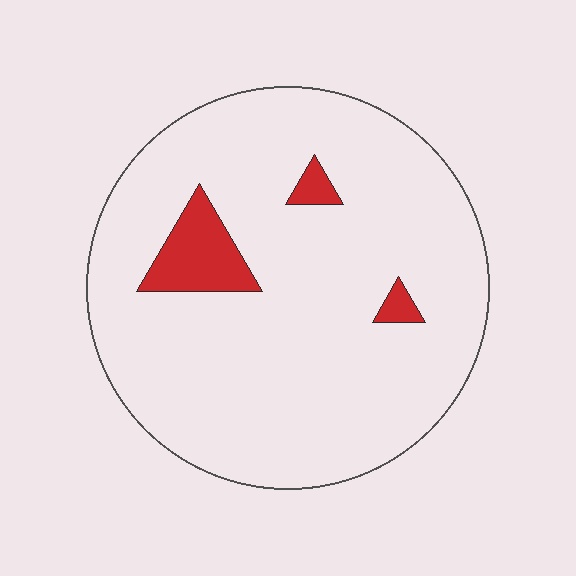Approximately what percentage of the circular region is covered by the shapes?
Approximately 10%.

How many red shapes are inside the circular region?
3.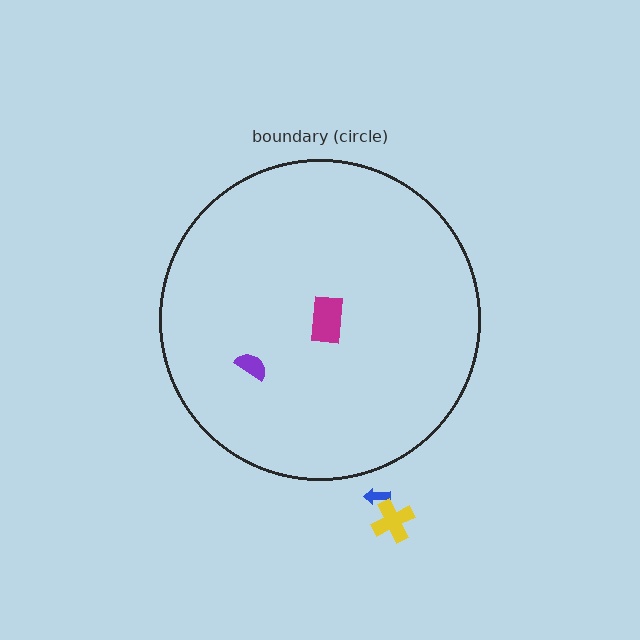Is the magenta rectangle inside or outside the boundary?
Inside.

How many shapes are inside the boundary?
2 inside, 2 outside.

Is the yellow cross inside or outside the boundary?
Outside.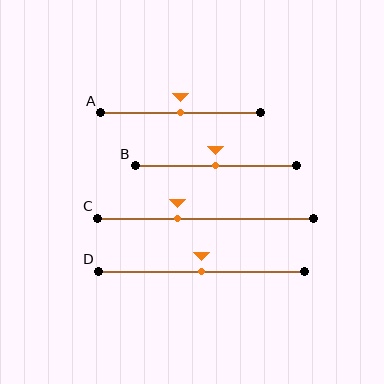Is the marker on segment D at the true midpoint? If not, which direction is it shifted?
Yes, the marker on segment D is at the true midpoint.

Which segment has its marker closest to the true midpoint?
Segment A has its marker closest to the true midpoint.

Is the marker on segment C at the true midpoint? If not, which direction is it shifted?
No, the marker on segment C is shifted to the left by about 13% of the segment length.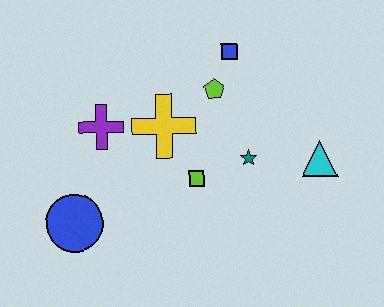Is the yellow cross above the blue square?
No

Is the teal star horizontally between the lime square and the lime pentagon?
No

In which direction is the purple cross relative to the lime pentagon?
The purple cross is to the left of the lime pentagon.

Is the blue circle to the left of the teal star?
Yes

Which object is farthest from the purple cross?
The cyan triangle is farthest from the purple cross.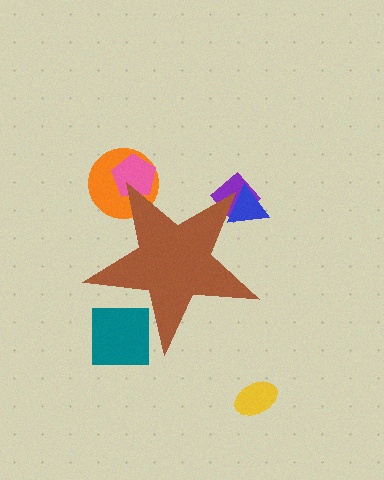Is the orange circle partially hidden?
Yes, the orange circle is partially hidden behind the brown star.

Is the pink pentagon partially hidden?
Yes, the pink pentagon is partially hidden behind the brown star.